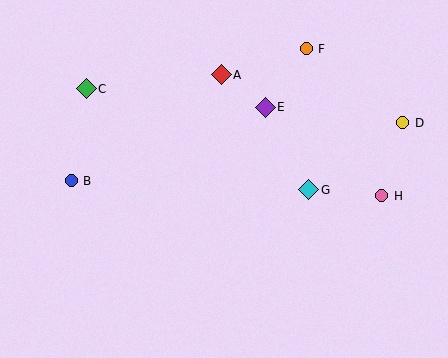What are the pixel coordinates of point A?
Point A is at (221, 75).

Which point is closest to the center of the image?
Point E at (265, 107) is closest to the center.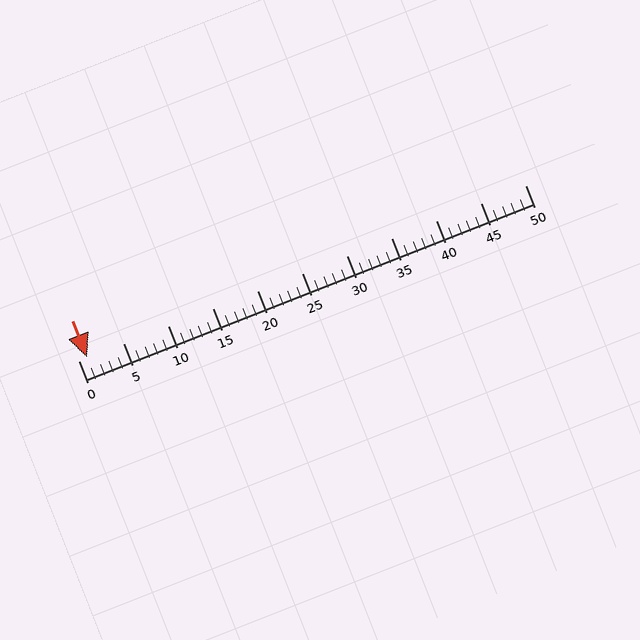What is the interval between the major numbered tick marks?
The major tick marks are spaced 5 units apart.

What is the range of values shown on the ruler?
The ruler shows values from 0 to 50.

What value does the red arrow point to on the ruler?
The red arrow points to approximately 1.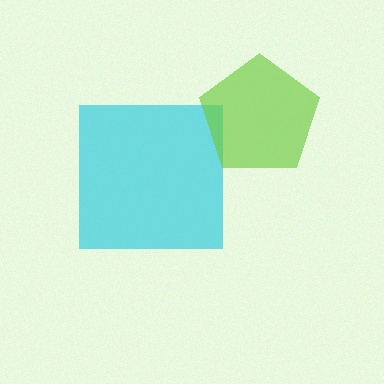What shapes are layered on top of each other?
The layered shapes are: a cyan square, a lime pentagon.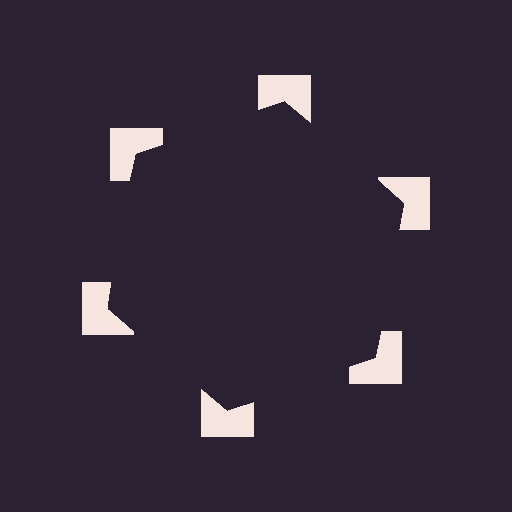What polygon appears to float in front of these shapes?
An illusory hexagon — its edges are inferred from the aligned wedge cuts in the notched squares, not physically drawn.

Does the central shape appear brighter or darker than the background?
It typically appears slightly darker than the background, even though no actual brightness change is drawn.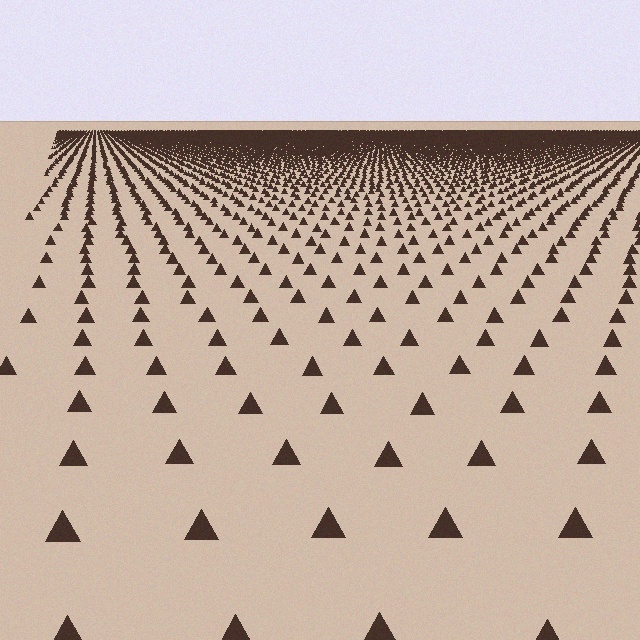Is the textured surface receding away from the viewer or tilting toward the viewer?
The surface is receding away from the viewer. Texture elements get smaller and denser toward the top.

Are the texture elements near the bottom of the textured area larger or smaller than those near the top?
Larger. Near the bottom, elements are closer to the viewer and appear at a bigger on-screen size.